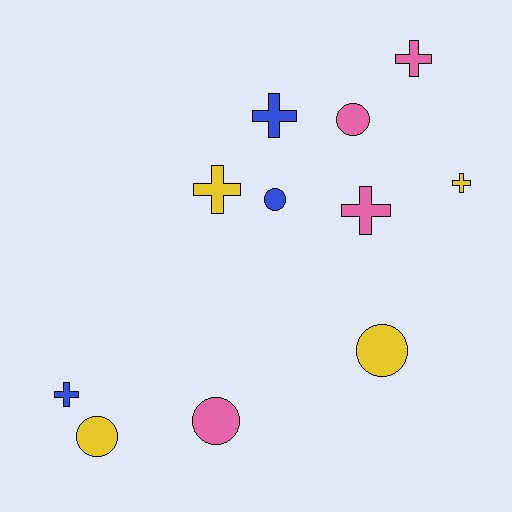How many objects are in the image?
There are 11 objects.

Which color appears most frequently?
Yellow, with 4 objects.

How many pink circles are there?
There are 2 pink circles.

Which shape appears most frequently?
Cross, with 6 objects.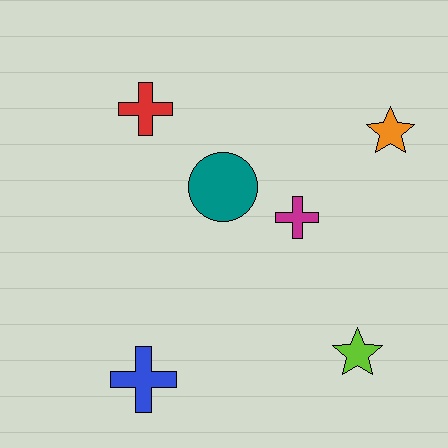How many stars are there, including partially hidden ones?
There are 2 stars.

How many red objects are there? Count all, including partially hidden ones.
There is 1 red object.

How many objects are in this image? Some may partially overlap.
There are 6 objects.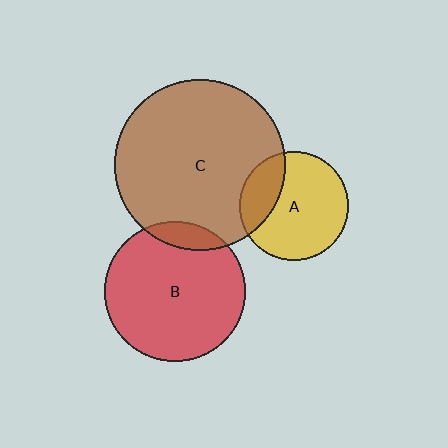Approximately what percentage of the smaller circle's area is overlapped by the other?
Approximately 25%.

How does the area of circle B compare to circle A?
Approximately 1.6 times.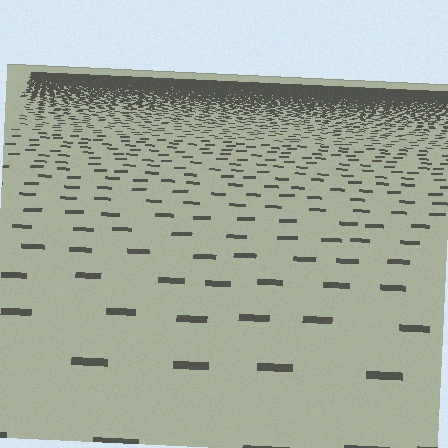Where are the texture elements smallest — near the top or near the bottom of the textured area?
Near the top.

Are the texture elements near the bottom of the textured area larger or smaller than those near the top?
Larger. Near the bottom, elements are closer to the viewer and appear at a bigger on-screen size.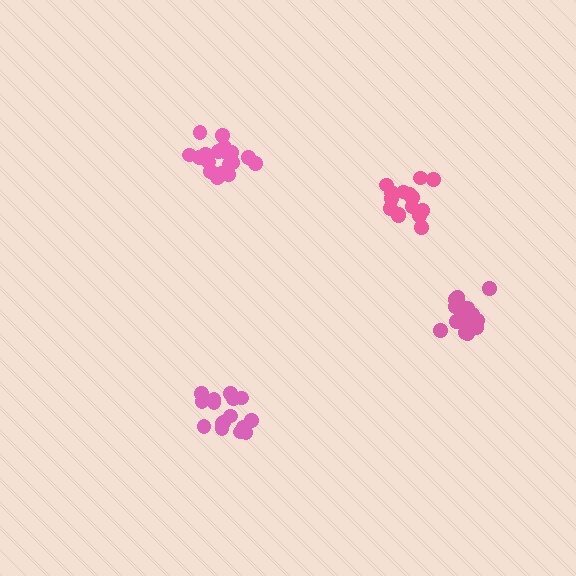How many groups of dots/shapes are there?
There are 4 groups.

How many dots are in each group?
Group 1: 19 dots, Group 2: 16 dots, Group 3: 16 dots, Group 4: 16 dots (67 total).